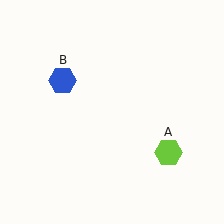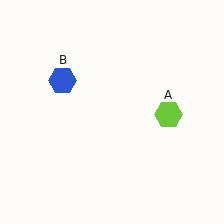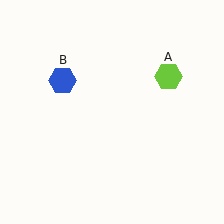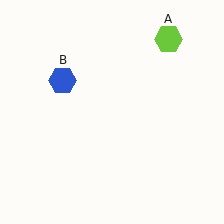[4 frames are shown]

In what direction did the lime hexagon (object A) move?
The lime hexagon (object A) moved up.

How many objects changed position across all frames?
1 object changed position: lime hexagon (object A).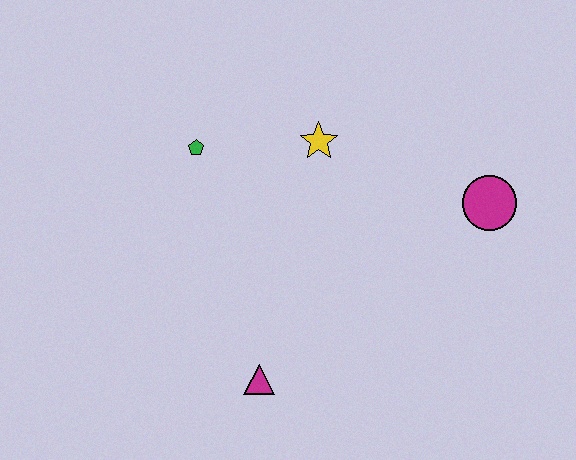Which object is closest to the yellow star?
The green pentagon is closest to the yellow star.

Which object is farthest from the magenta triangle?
The magenta circle is farthest from the magenta triangle.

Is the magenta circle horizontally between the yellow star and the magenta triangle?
No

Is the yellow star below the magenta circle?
No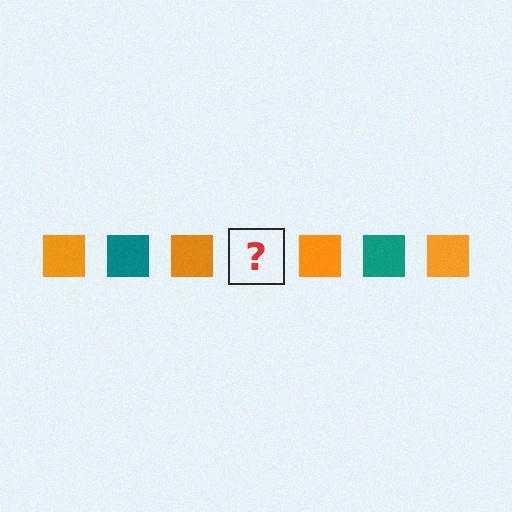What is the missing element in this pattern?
The missing element is a teal square.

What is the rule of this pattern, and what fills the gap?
The rule is that the pattern cycles through orange, teal squares. The gap should be filled with a teal square.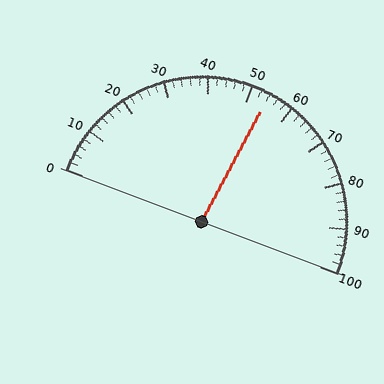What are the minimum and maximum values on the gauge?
The gauge ranges from 0 to 100.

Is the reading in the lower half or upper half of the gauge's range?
The reading is in the upper half of the range (0 to 100).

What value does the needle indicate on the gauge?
The needle indicates approximately 54.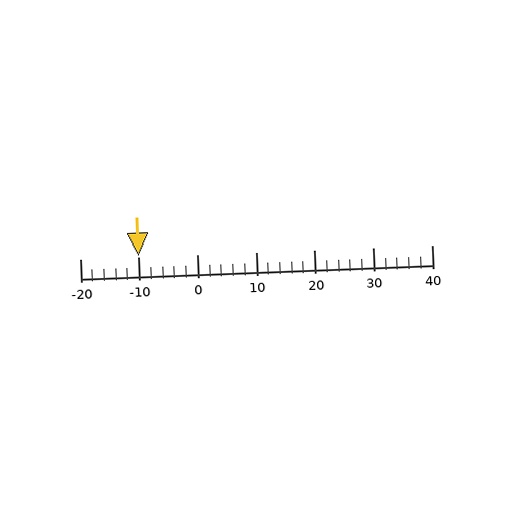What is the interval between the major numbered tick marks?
The major tick marks are spaced 10 units apart.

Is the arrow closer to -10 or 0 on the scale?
The arrow is closer to -10.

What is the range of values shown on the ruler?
The ruler shows values from -20 to 40.